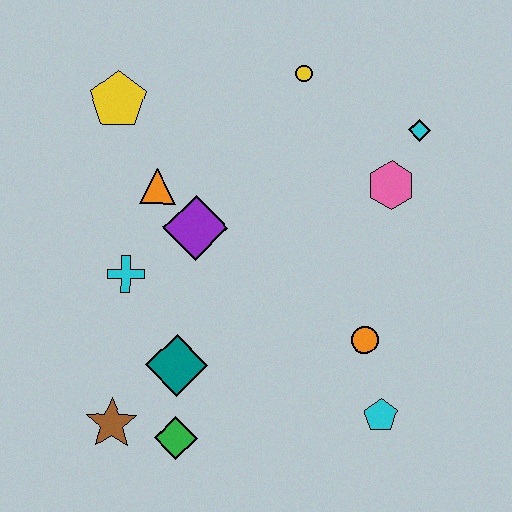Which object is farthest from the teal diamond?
The cyan diamond is farthest from the teal diamond.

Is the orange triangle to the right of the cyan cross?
Yes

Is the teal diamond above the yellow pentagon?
No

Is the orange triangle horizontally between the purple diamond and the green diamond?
No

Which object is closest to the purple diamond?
The orange triangle is closest to the purple diamond.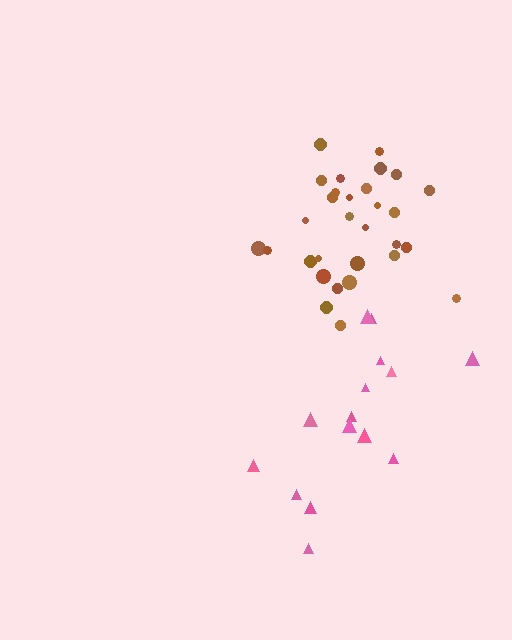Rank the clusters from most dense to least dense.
brown, pink.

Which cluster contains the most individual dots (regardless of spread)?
Brown (30).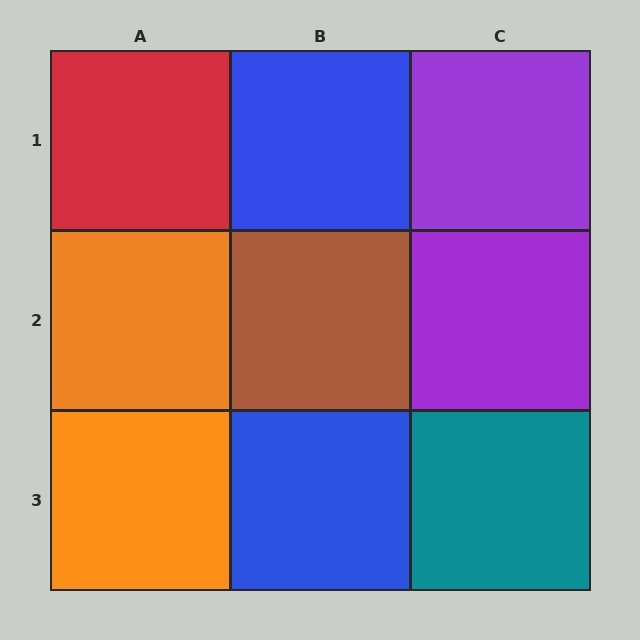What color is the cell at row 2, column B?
Brown.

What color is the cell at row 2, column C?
Purple.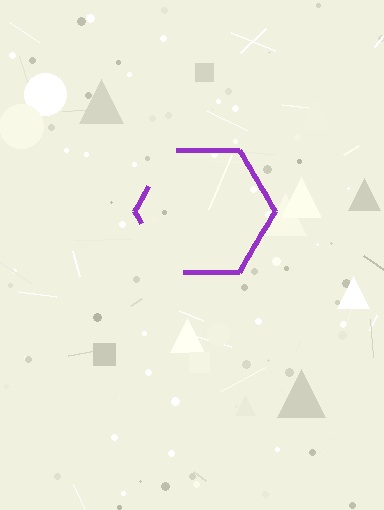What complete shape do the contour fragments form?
The contour fragments form a hexagon.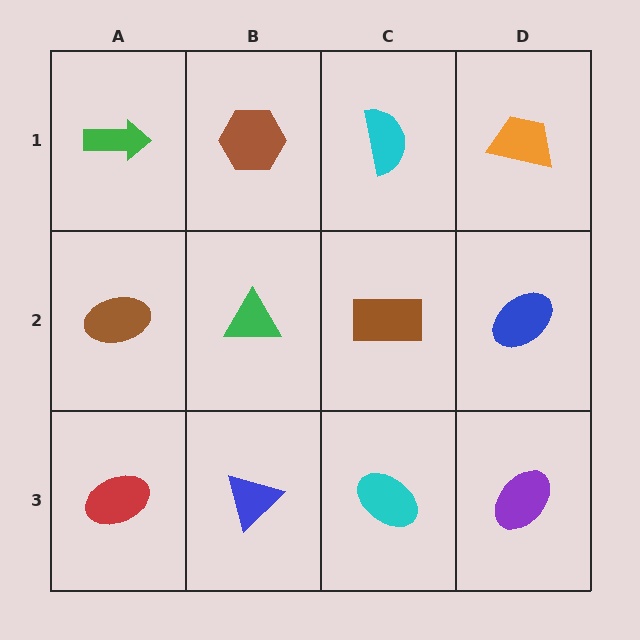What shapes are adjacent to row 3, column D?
A blue ellipse (row 2, column D), a cyan ellipse (row 3, column C).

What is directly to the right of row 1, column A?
A brown hexagon.